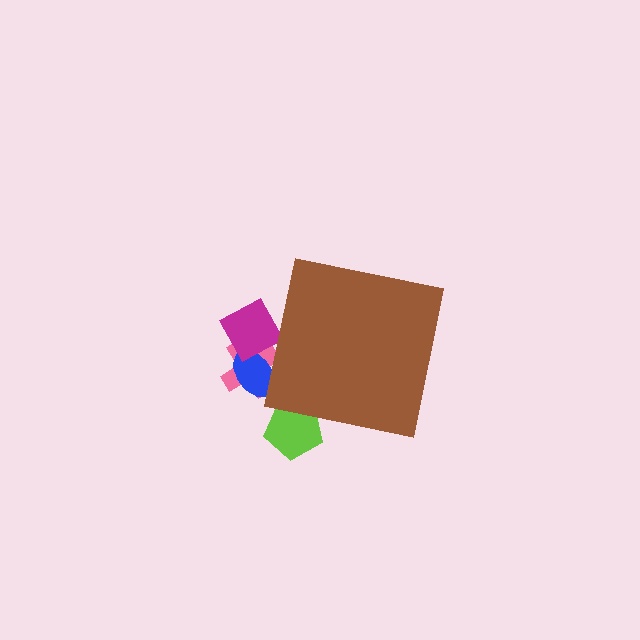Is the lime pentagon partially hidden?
Yes, the lime pentagon is partially hidden behind the brown square.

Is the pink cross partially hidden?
Yes, the pink cross is partially hidden behind the brown square.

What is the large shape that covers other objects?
A brown square.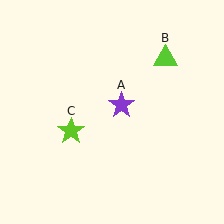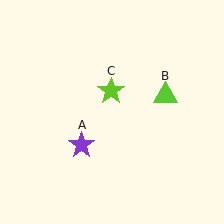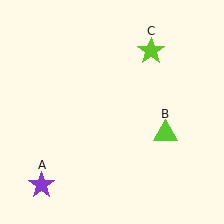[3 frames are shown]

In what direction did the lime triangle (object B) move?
The lime triangle (object B) moved down.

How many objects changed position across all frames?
3 objects changed position: purple star (object A), lime triangle (object B), lime star (object C).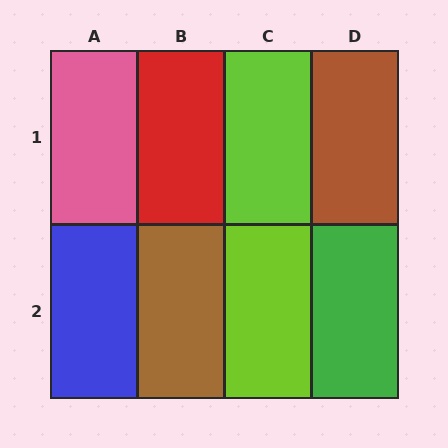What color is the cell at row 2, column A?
Blue.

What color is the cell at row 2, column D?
Green.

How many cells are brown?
2 cells are brown.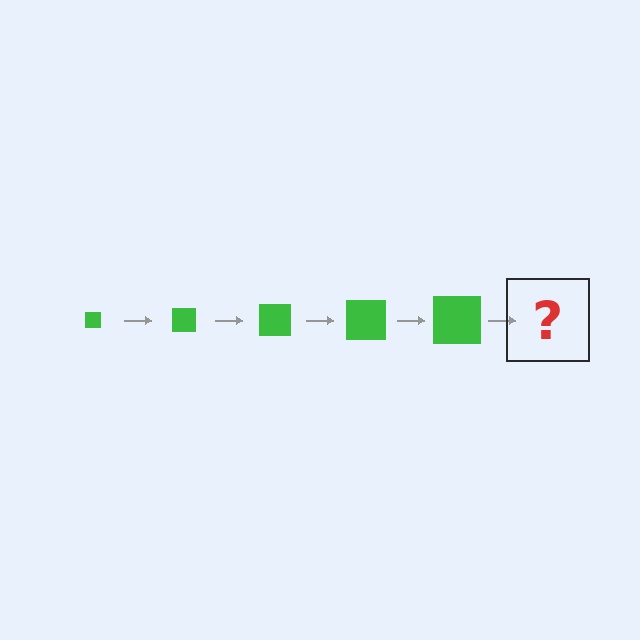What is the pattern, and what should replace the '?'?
The pattern is that the square gets progressively larger each step. The '?' should be a green square, larger than the previous one.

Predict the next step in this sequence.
The next step is a green square, larger than the previous one.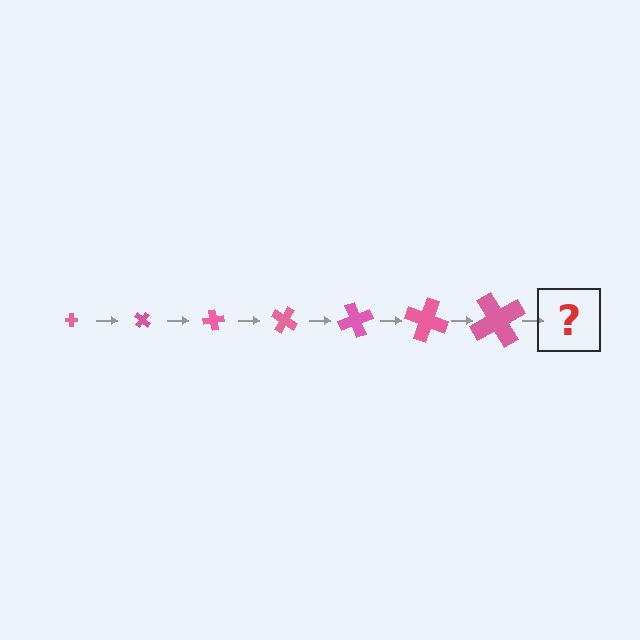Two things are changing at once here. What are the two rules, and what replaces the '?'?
The two rules are that the cross grows larger each step and it rotates 40 degrees each step. The '?' should be a cross, larger than the previous one and rotated 280 degrees from the start.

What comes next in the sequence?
The next element should be a cross, larger than the previous one and rotated 280 degrees from the start.